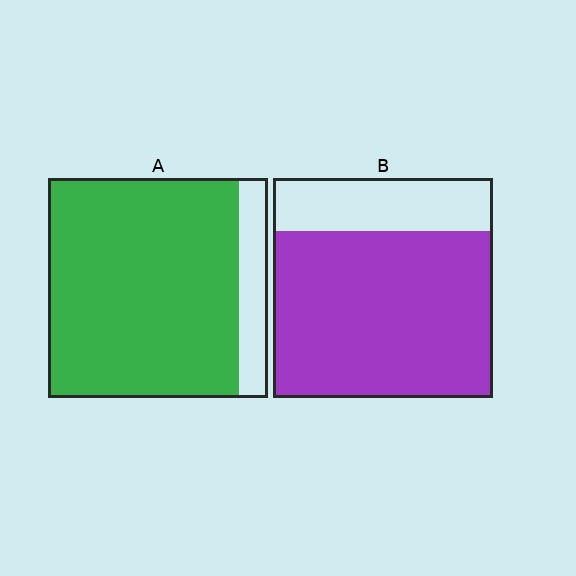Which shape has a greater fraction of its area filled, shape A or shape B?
Shape A.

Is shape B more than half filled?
Yes.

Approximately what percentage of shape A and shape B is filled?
A is approximately 85% and B is approximately 75%.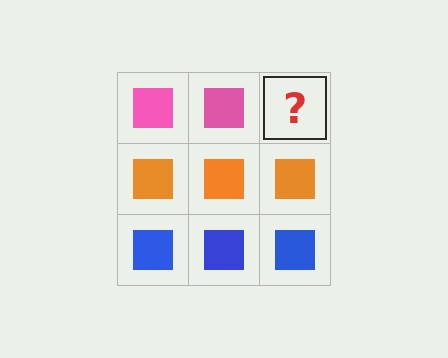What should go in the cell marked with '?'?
The missing cell should contain a pink square.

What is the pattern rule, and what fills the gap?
The rule is that each row has a consistent color. The gap should be filled with a pink square.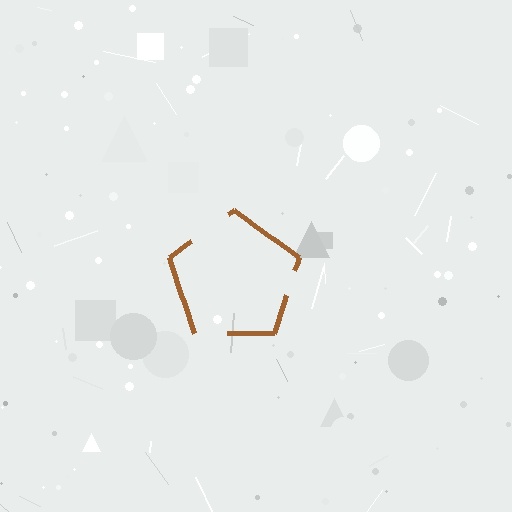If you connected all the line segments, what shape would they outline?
They would outline a pentagon.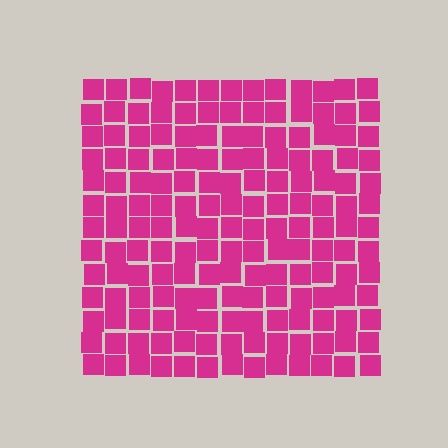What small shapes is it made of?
It is made of small squares.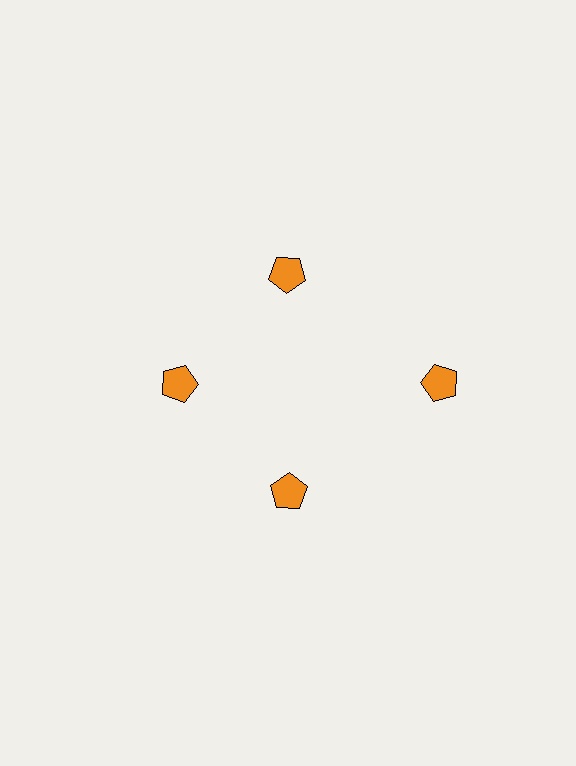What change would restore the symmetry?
The symmetry would be restored by moving it inward, back onto the ring so that all 4 pentagons sit at equal angles and equal distance from the center.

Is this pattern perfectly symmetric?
No. The 4 orange pentagons are arranged in a ring, but one element near the 3 o'clock position is pushed outward from the center, breaking the 4-fold rotational symmetry.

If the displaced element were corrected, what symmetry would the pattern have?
It would have 4-fold rotational symmetry — the pattern would map onto itself every 90 degrees.